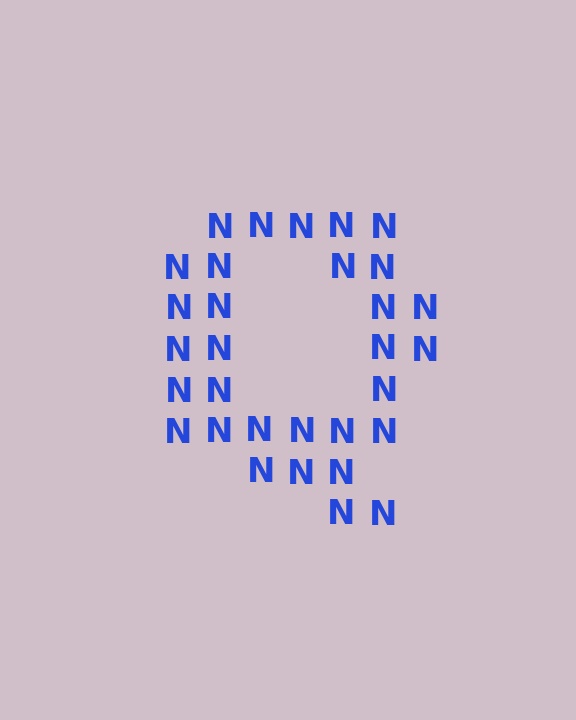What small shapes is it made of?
It is made of small letter N's.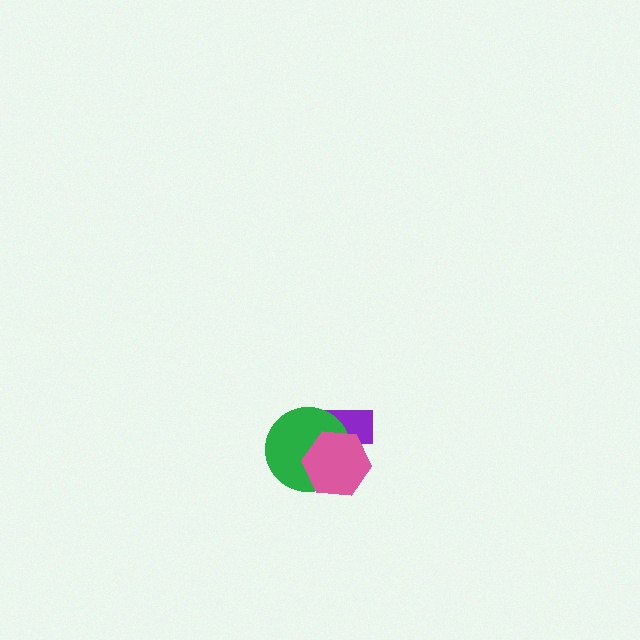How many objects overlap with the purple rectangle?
2 objects overlap with the purple rectangle.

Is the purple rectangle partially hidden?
Yes, it is partially covered by another shape.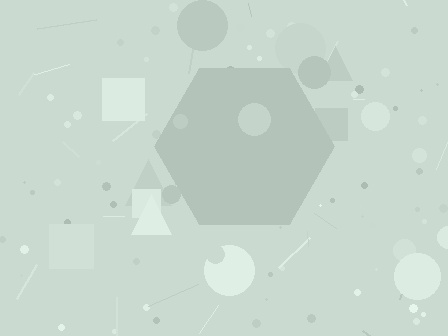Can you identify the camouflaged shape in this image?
The camouflaged shape is a hexagon.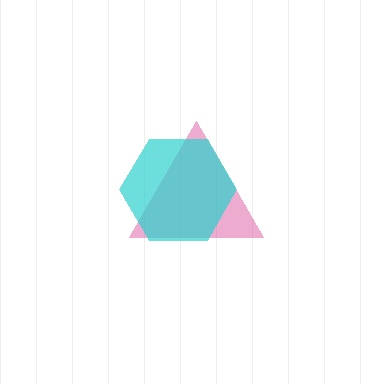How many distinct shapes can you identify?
There are 2 distinct shapes: a magenta triangle, a cyan hexagon.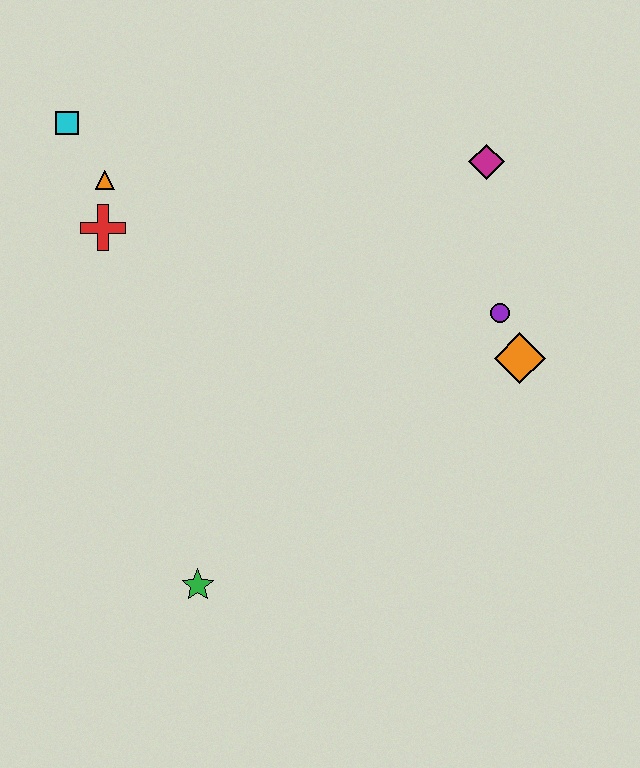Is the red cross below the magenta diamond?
Yes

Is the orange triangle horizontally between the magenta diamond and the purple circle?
No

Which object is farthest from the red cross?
The orange diamond is farthest from the red cross.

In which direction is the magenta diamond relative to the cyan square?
The magenta diamond is to the right of the cyan square.